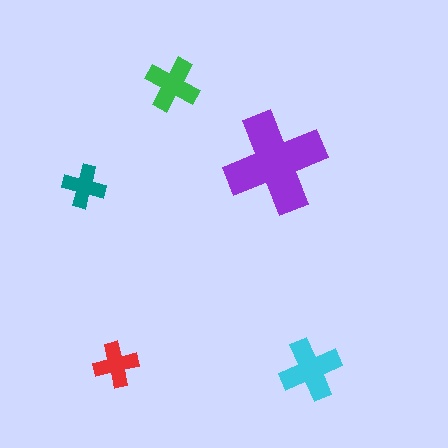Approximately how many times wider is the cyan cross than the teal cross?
About 1.5 times wider.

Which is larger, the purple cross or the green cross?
The purple one.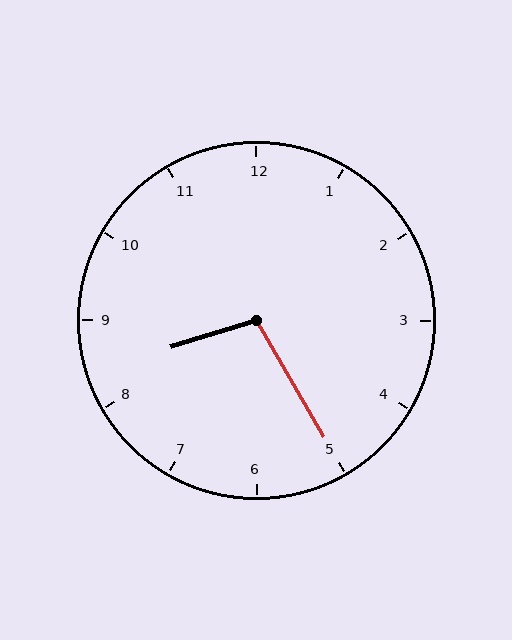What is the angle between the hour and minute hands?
Approximately 102 degrees.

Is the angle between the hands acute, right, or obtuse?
It is obtuse.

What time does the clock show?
8:25.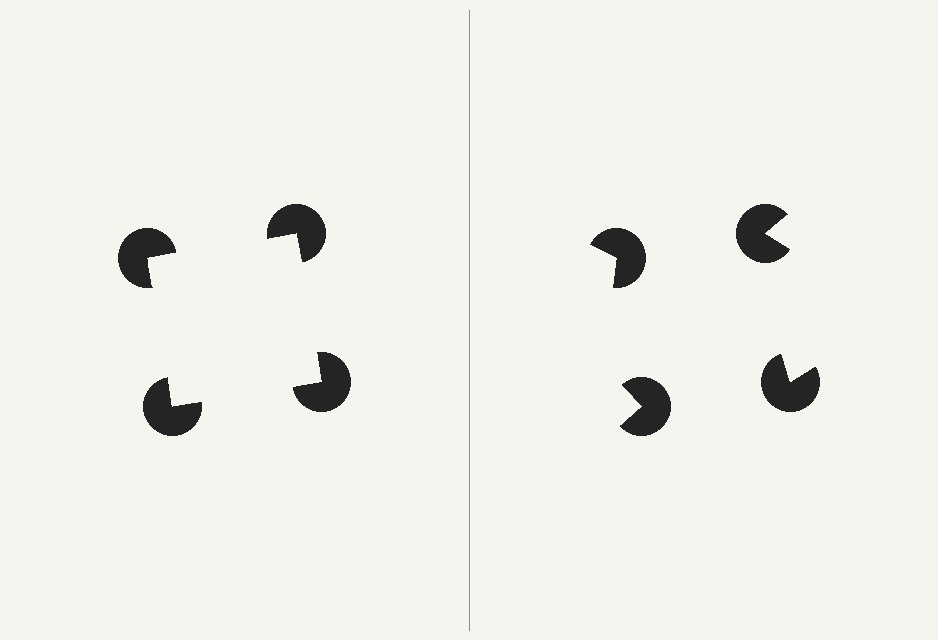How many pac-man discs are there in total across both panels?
8 — 4 on each side.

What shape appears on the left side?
An illusory square.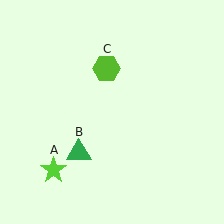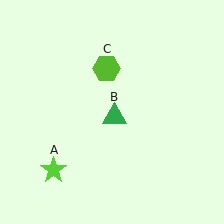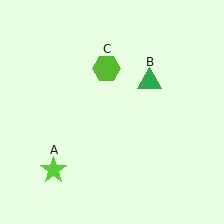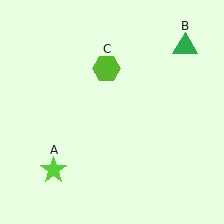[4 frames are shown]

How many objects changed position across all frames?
1 object changed position: green triangle (object B).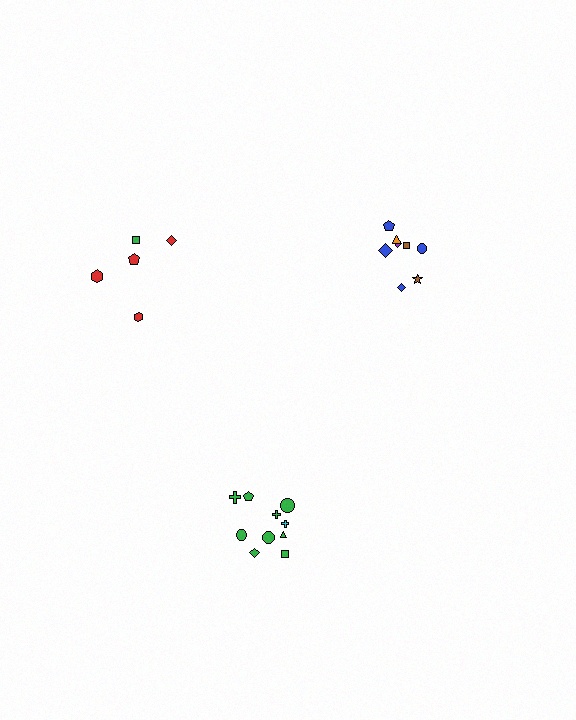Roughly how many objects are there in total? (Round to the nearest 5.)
Roughly 25 objects in total.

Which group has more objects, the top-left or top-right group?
The top-right group.